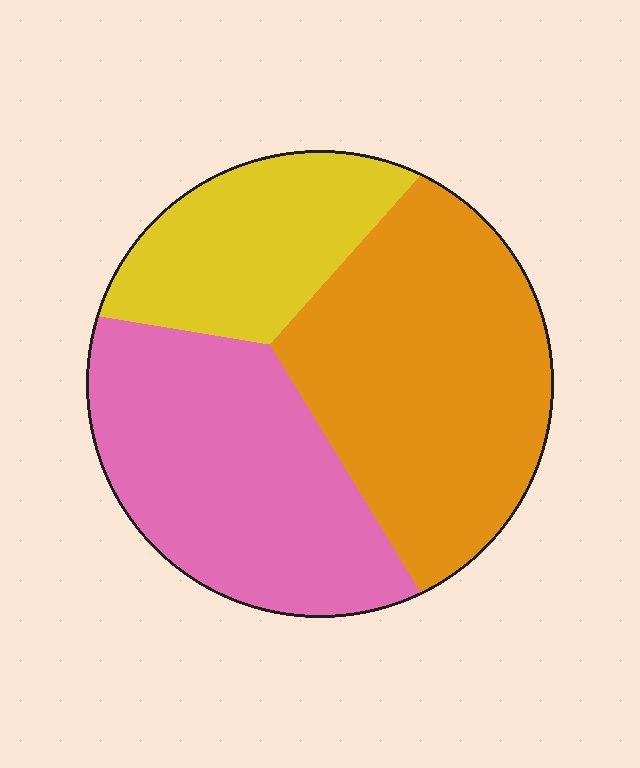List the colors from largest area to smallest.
From largest to smallest: orange, pink, yellow.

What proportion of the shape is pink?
Pink takes up between a quarter and a half of the shape.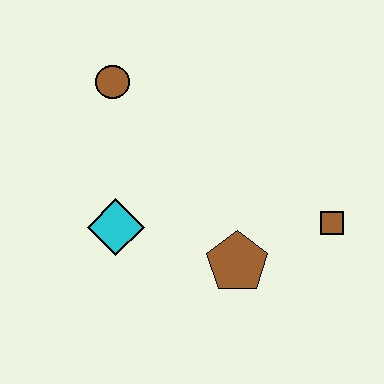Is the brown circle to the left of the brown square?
Yes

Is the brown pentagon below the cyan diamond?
Yes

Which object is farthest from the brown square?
The brown circle is farthest from the brown square.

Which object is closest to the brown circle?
The cyan diamond is closest to the brown circle.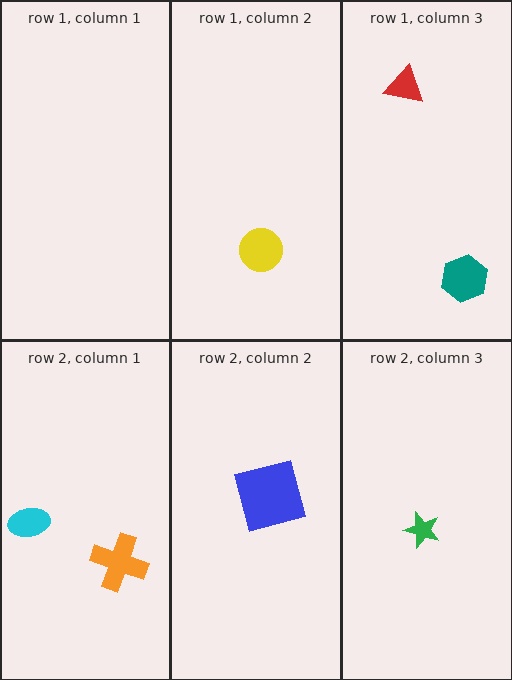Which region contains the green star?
The row 2, column 3 region.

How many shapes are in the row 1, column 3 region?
2.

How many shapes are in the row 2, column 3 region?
1.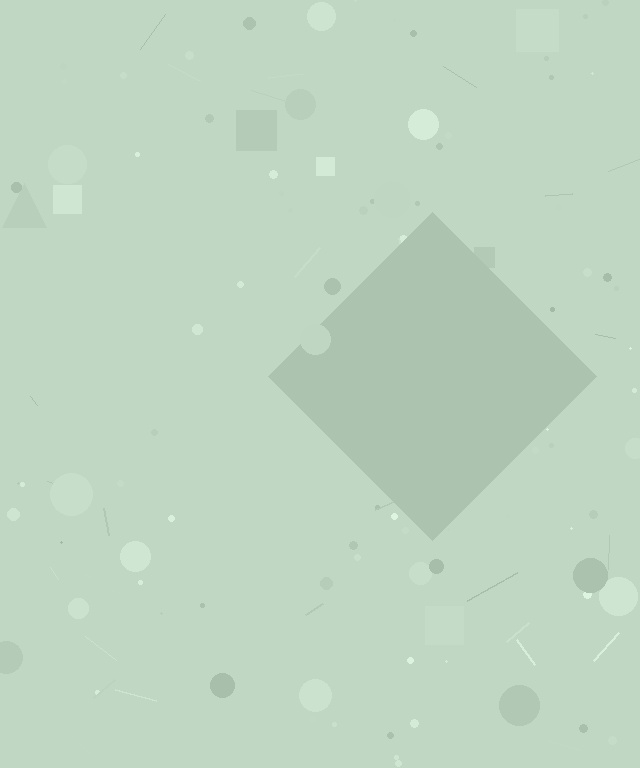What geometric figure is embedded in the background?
A diamond is embedded in the background.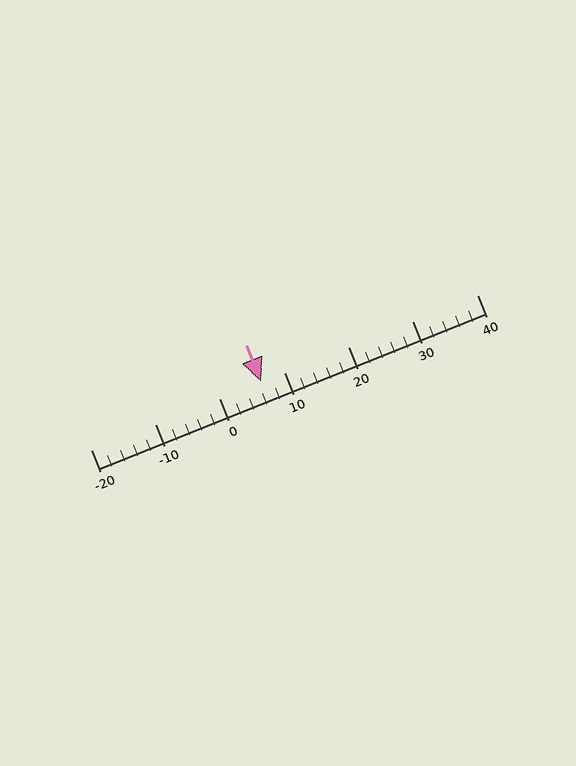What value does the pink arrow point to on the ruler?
The pink arrow points to approximately 6.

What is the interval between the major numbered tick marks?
The major tick marks are spaced 10 units apart.